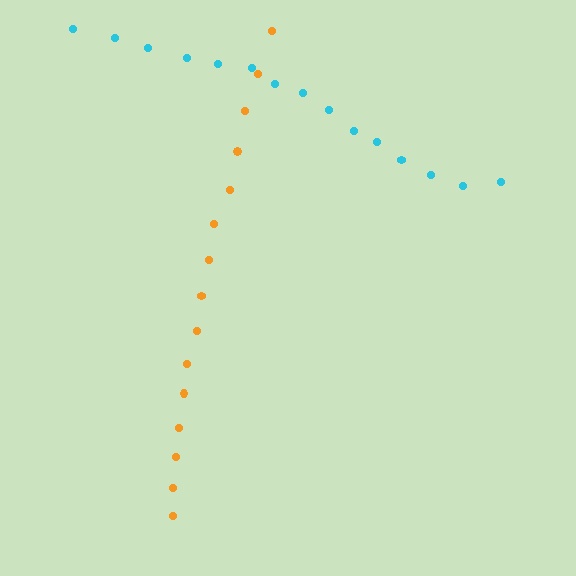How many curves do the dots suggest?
There are 2 distinct paths.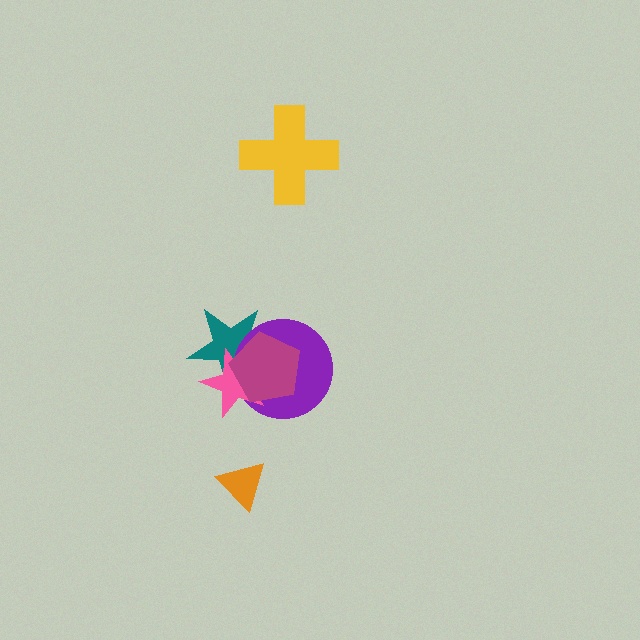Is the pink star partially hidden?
Yes, it is partially covered by another shape.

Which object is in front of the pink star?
The magenta pentagon is in front of the pink star.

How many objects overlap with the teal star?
3 objects overlap with the teal star.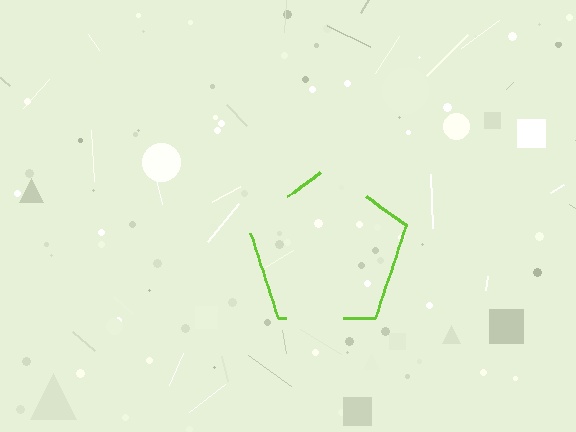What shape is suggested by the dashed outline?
The dashed outline suggests a pentagon.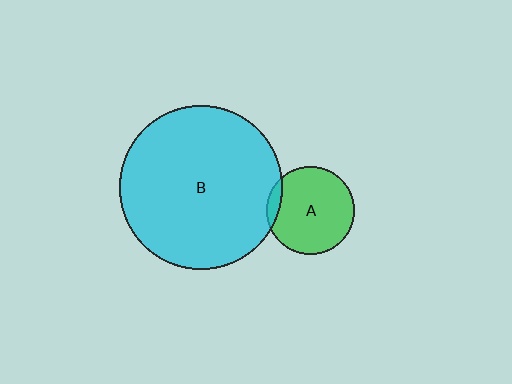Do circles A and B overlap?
Yes.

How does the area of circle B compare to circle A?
Approximately 3.4 times.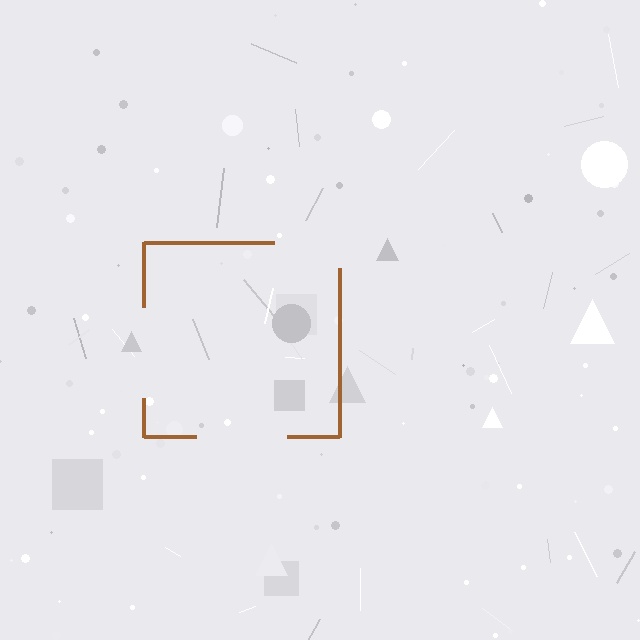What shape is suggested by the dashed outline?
The dashed outline suggests a square.